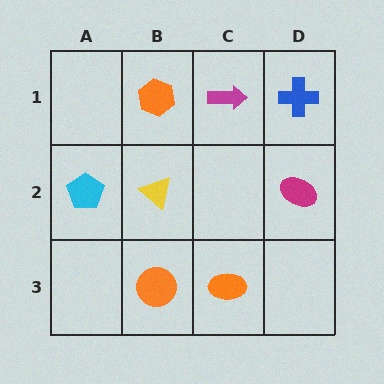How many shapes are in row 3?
2 shapes.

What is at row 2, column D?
A magenta ellipse.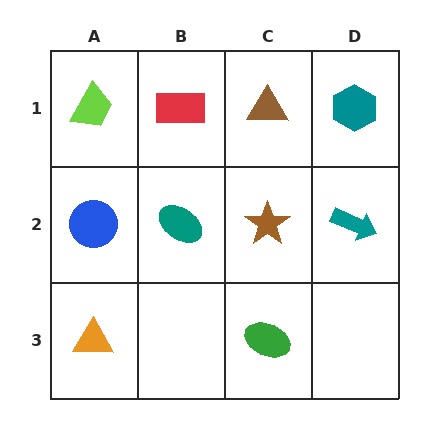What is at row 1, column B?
A red rectangle.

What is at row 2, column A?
A blue circle.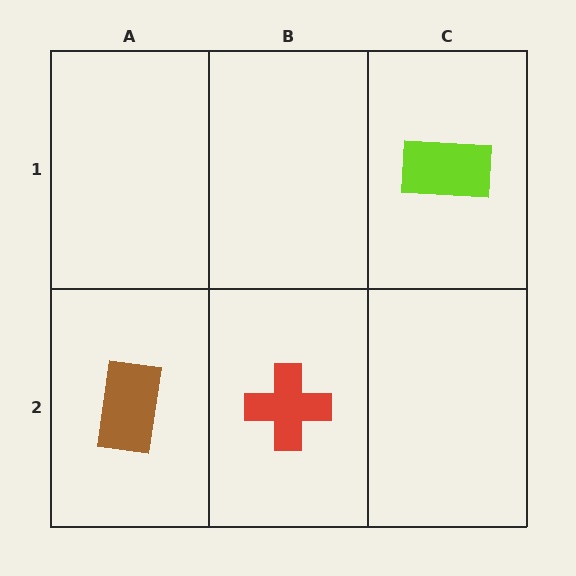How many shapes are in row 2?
2 shapes.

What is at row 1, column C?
A lime rectangle.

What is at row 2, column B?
A red cross.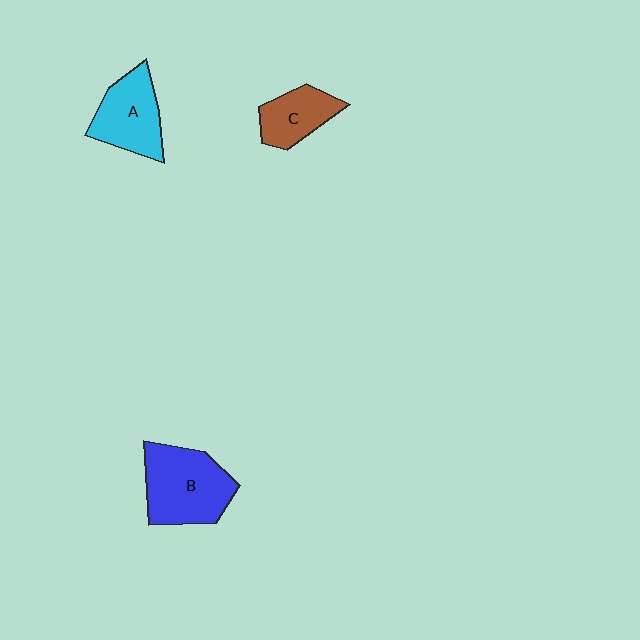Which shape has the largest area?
Shape B (blue).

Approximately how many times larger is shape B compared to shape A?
Approximately 1.3 times.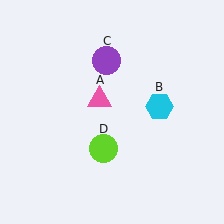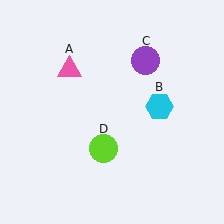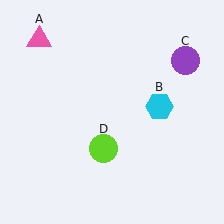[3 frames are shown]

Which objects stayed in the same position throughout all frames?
Cyan hexagon (object B) and lime circle (object D) remained stationary.